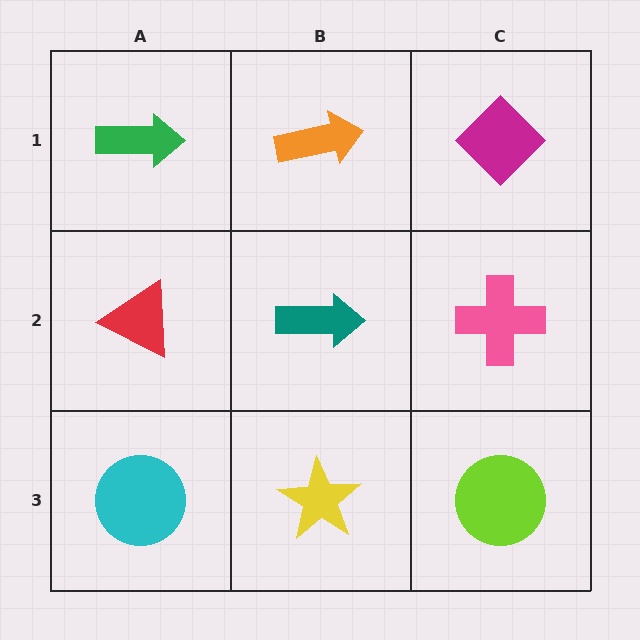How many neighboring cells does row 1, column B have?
3.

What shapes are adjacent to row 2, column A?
A green arrow (row 1, column A), a cyan circle (row 3, column A), a teal arrow (row 2, column B).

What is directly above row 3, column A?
A red triangle.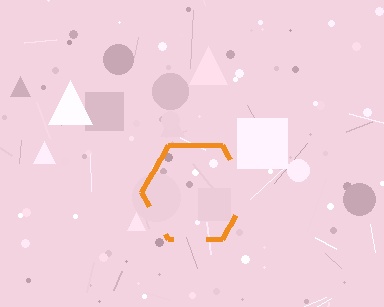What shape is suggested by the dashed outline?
The dashed outline suggests a hexagon.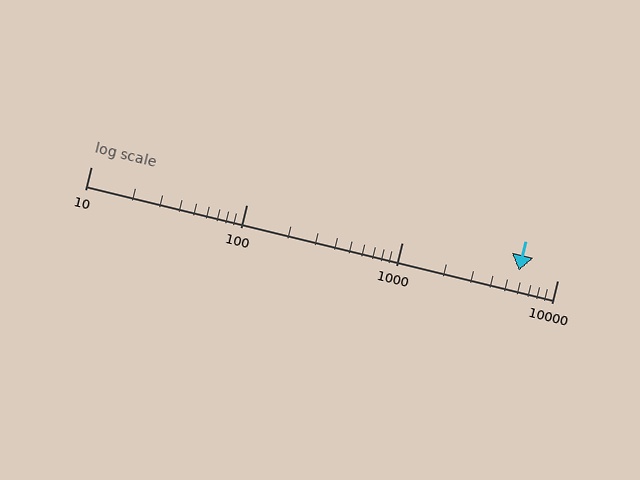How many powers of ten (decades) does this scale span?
The scale spans 3 decades, from 10 to 10000.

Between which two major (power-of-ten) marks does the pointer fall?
The pointer is between 1000 and 10000.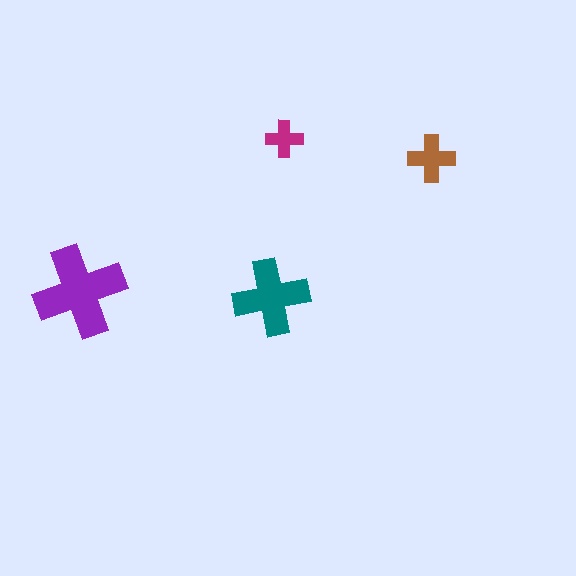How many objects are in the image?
There are 4 objects in the image.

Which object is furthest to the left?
The purple cross is leftmost.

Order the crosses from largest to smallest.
the purple one, the teal one, the brown one, the magenta one.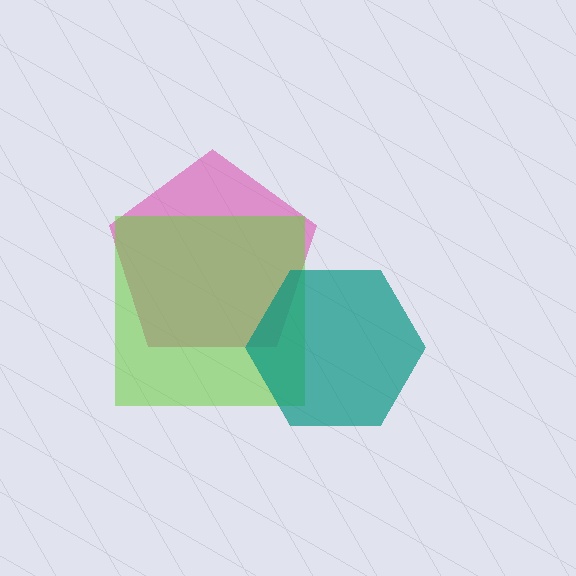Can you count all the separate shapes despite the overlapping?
Yes, there are 3 separate shapes.